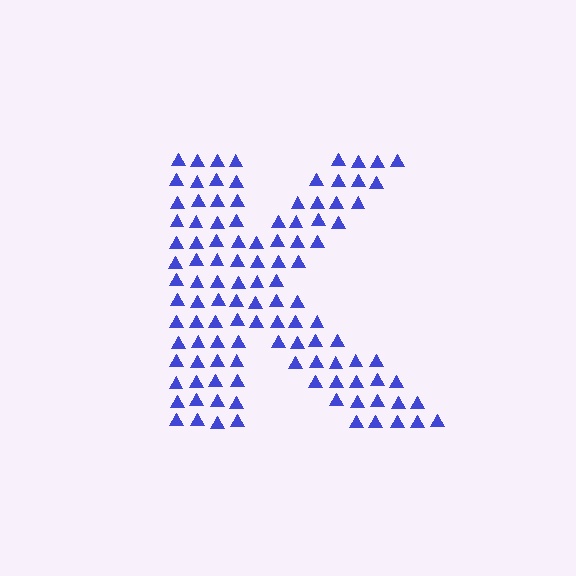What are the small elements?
The small elements are triangles.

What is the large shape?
The large shape is the letter K.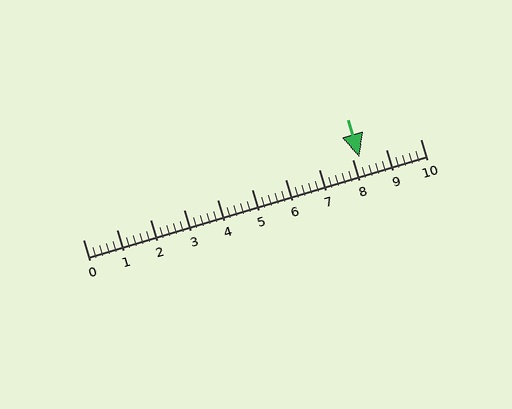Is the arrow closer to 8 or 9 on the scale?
The arrow is closer to 8.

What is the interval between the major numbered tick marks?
The major tick marks are spaced 1 units apart.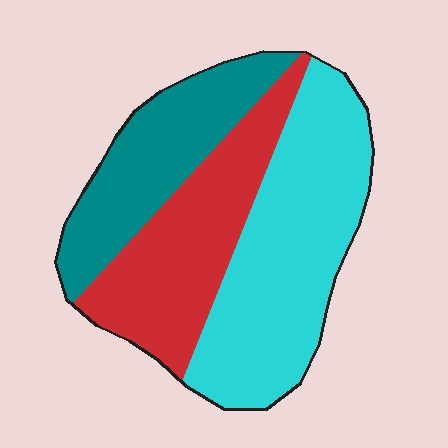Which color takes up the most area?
Cyan, at roughly 45%.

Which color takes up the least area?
Teal, at roughly 25%.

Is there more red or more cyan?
Cyan.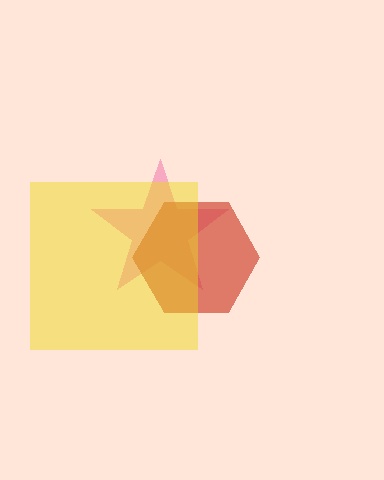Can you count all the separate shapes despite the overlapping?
Yes, there are 3 separate shapes.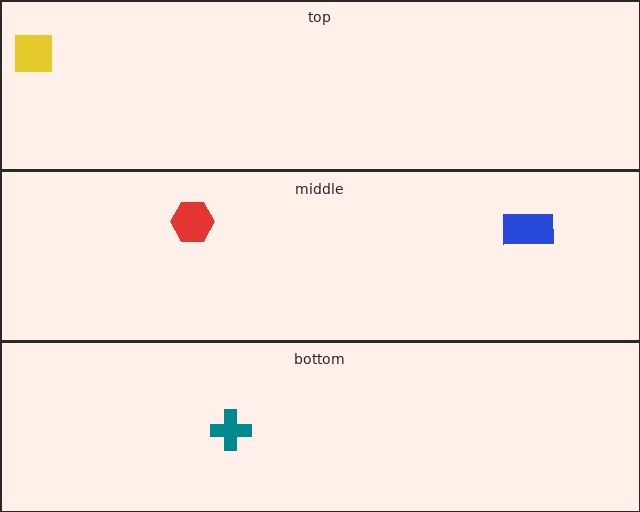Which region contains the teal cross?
The bottom region.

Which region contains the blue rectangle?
The middle region.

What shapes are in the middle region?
The red hexagon, the blue rectangle.